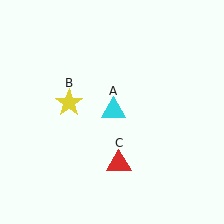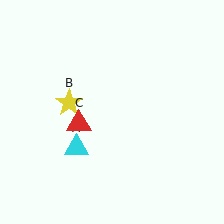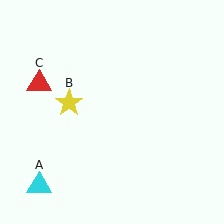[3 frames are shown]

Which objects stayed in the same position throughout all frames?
Yellow star (object B) remained stationary.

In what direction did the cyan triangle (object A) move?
The cyan triangle (object A) moved down and to the left.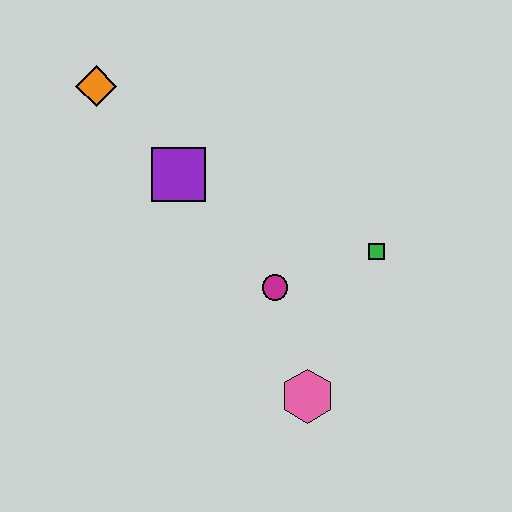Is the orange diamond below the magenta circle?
No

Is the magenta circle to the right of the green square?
No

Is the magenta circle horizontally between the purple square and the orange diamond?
No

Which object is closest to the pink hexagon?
The magenta circle is closest to the pink hexagon.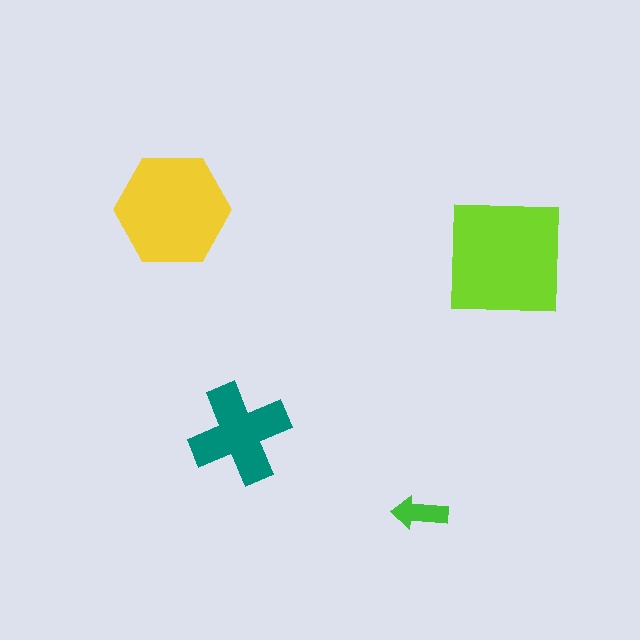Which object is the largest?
The lime square.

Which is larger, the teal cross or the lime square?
The lime square.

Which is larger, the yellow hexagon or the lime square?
The lime square.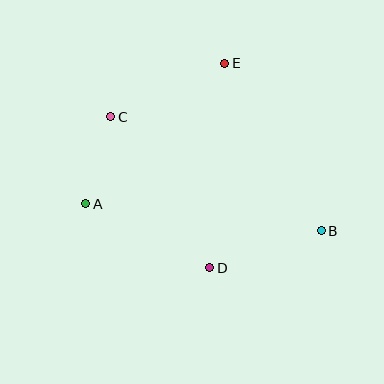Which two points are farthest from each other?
Points B and C are farthest from each other.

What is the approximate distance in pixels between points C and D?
The distance between C and D is approximately 181 pixels.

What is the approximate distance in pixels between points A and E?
The distance between A and E is approximately 198 pixels.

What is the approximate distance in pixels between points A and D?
The distance between A and D is approximately 139 pixels.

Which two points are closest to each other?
Points A and C are closest to each other.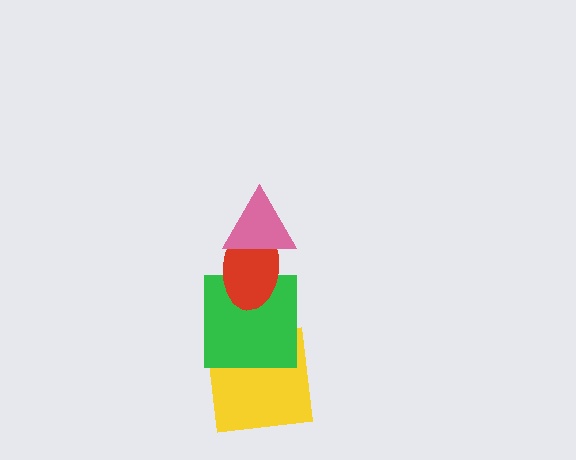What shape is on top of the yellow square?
The green square is on top of the yellow square.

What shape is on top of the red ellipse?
The pink triangle is on top of the red ellipse.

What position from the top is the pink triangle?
The pink triangle is 1st from the top.